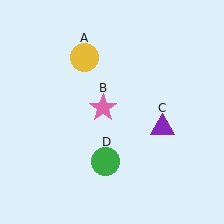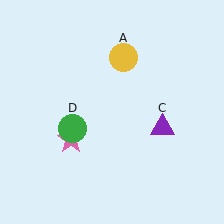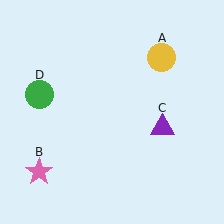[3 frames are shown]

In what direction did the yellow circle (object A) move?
The yellow circle (object A) moved right.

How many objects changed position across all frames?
3 objects changed position: yellow circle (object A), pink star (object B), green circle (object D).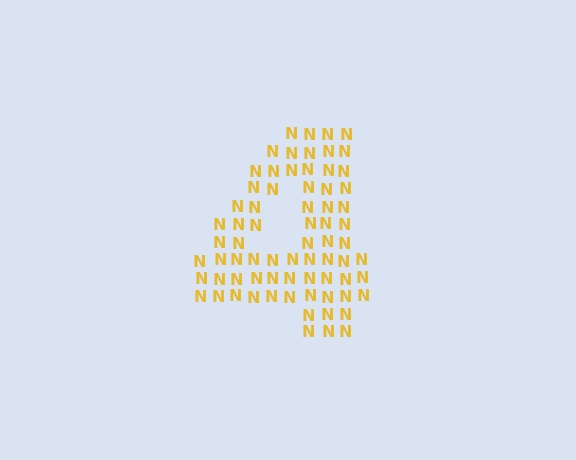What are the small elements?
The small elements are letter N's.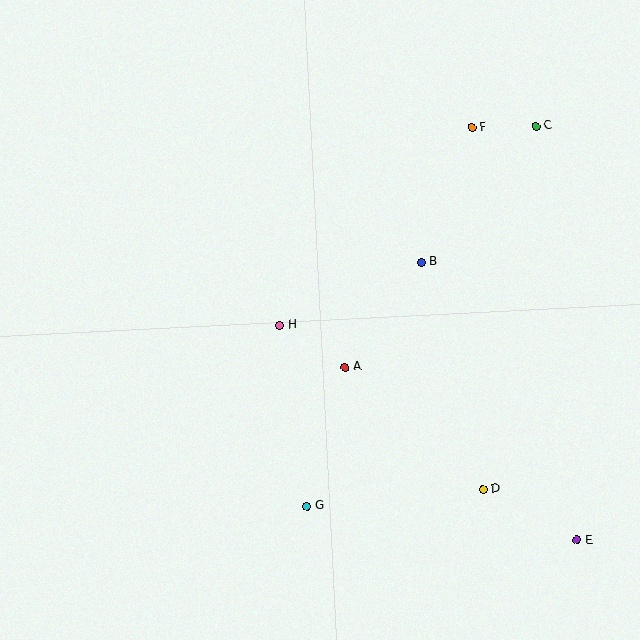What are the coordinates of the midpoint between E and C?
The midpoint between E and C is at (556, 333).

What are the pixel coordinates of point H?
Point H is at (280, 325).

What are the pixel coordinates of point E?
Point E is at (577, 540).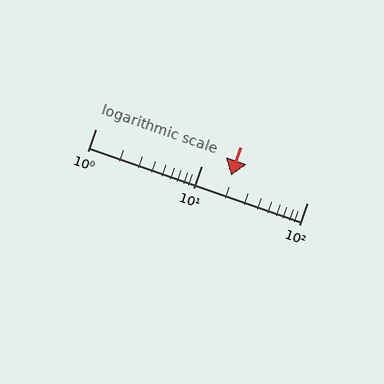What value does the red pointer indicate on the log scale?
The pointer indicates approximately 19.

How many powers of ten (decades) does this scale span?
The scale spans 2 decades, from 1 to 100.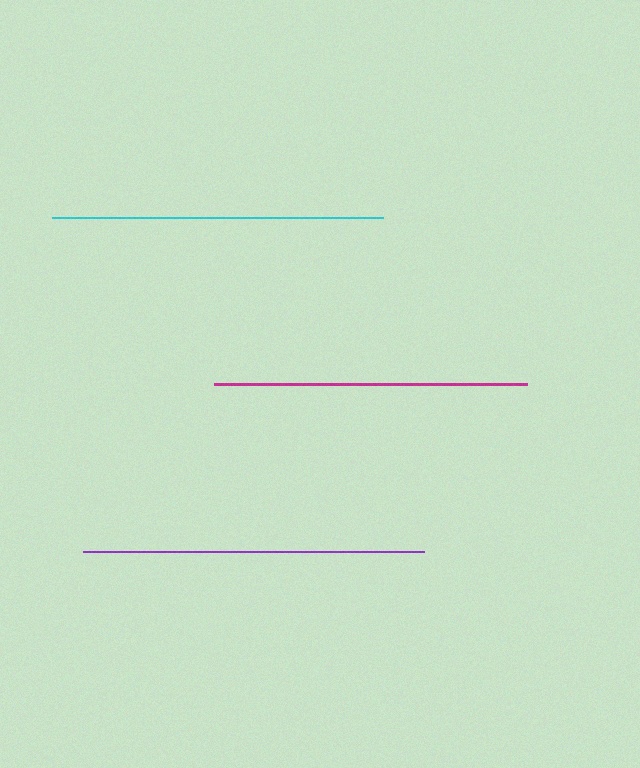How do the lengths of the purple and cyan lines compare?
The purple and cyan lines are approximately the same length.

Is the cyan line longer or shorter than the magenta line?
The cyan line is longer than the magenta line.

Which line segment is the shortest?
The magenta line is the shortest at approximately 313 pixels.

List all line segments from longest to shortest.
From longest to shortest: purple, cyan, magenta.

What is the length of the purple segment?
The purple segment is approximately 342 pixels long.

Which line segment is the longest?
The purple line is the longest at approximately 342 pixels.